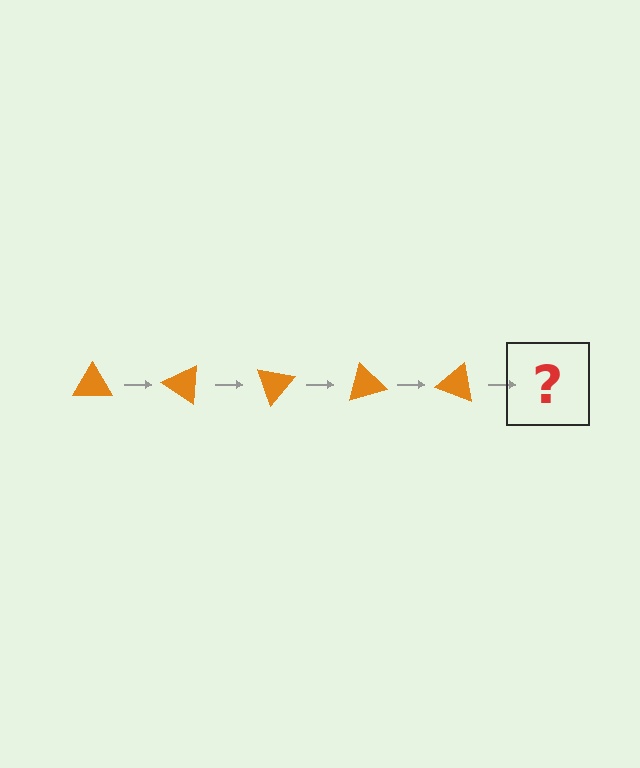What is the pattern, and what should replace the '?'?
The pattern is that the triangle rotates 35 degrees each step. The '?' should be an orange triangle rotated 175 degrees.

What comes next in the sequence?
The next element should be an orange triangle rotated 175 degrees.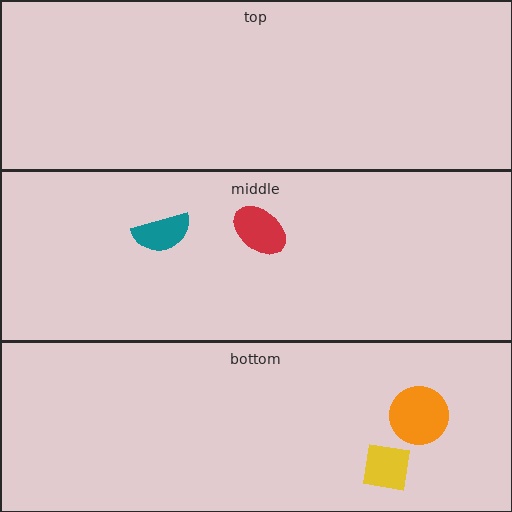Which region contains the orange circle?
The bottom region.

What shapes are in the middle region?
The teal semicircle, the red ellipse.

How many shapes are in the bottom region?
2.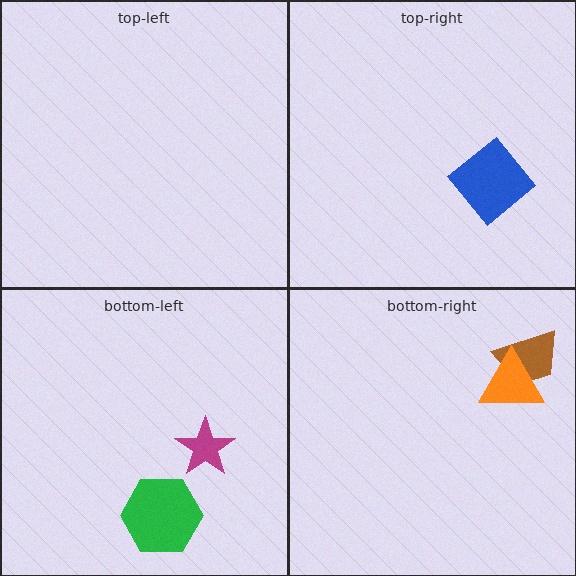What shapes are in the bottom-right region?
The brown trapezoid, the orange triangle.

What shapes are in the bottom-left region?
The magenta star, the green hexagon.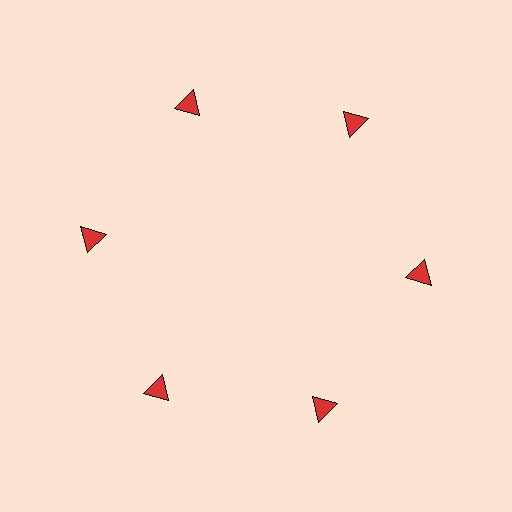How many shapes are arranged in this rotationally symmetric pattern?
There are 6 shapes, arranged in 6 groups of 1.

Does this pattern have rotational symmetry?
Yes, this pattern has 6-fold rotational symmetry. It looks the same after rotating 60 degrees around the center.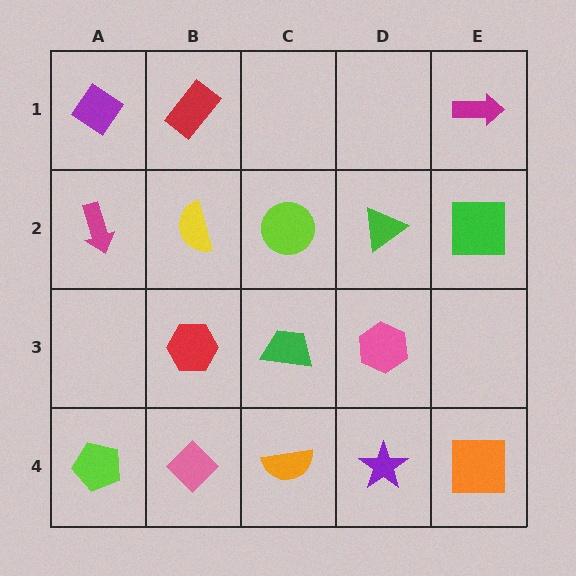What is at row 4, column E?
An orange square.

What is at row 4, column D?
A purple star.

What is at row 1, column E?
A magenta arrow.